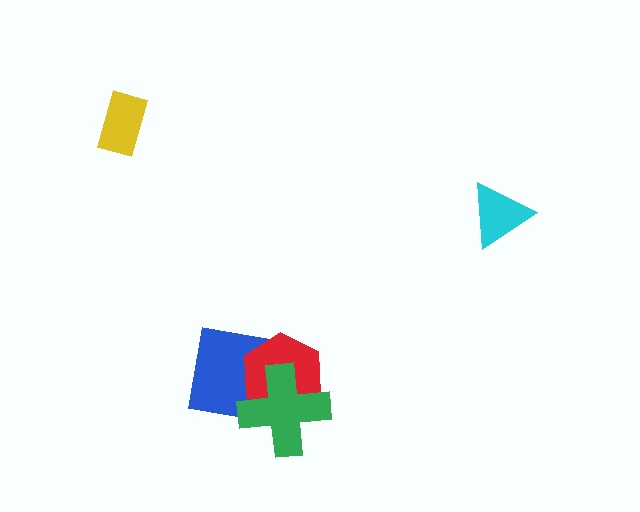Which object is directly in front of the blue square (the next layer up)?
The red hexagon is directly in front of the blue square.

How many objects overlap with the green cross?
2 objects overlap with the green cross.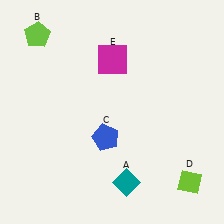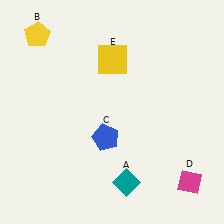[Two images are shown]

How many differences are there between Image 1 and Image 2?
There are 3 differences between the two images.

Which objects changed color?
B changed from lime to yellow. D changed from lime to magenta. E changed from magenta to yellow.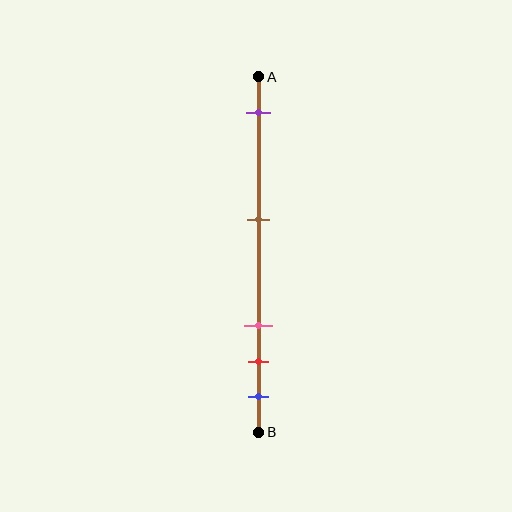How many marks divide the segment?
There are 5 marks dividing the segment.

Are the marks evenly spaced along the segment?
No, the marks are not evenly spaced.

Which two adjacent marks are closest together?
The red and blue marks are the closest adjacent pair.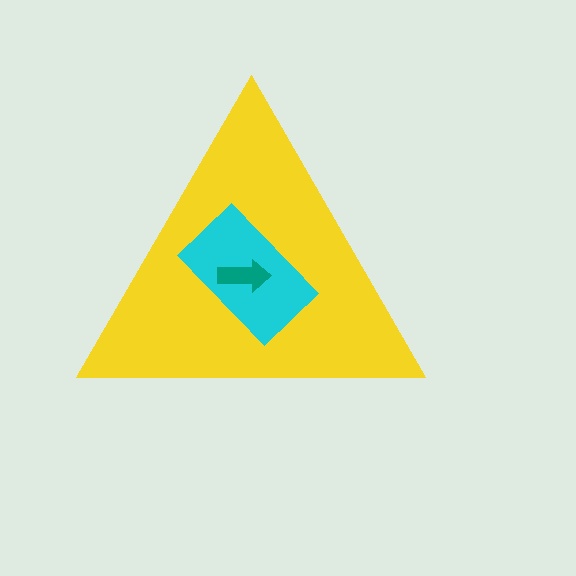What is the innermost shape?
The teal arrow.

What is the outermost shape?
The yellow triangle.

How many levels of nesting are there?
3.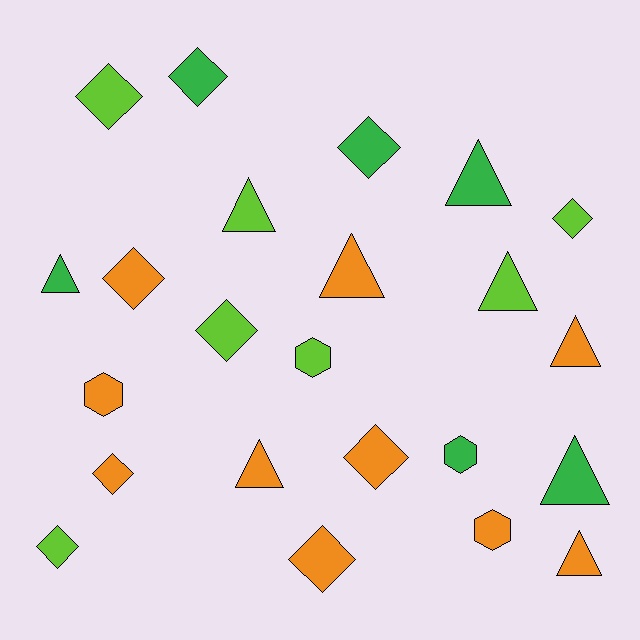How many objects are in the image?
There are 23 objects.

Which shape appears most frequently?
Diamond, with 10 objects.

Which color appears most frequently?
Orange, with 10 objects.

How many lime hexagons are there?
There is 1 lime hexagon.